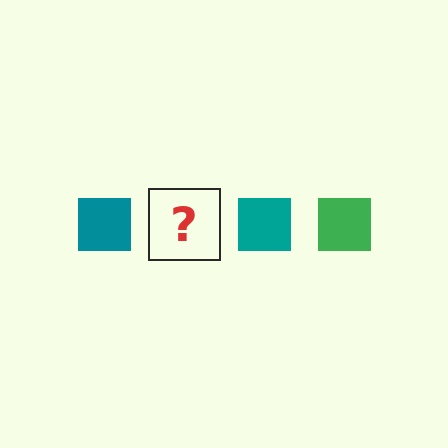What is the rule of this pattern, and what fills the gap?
The rule is that the pattern cycles through teal, green squares. The gap should be filled with a green square.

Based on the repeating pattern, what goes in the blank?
The blank should be a green square.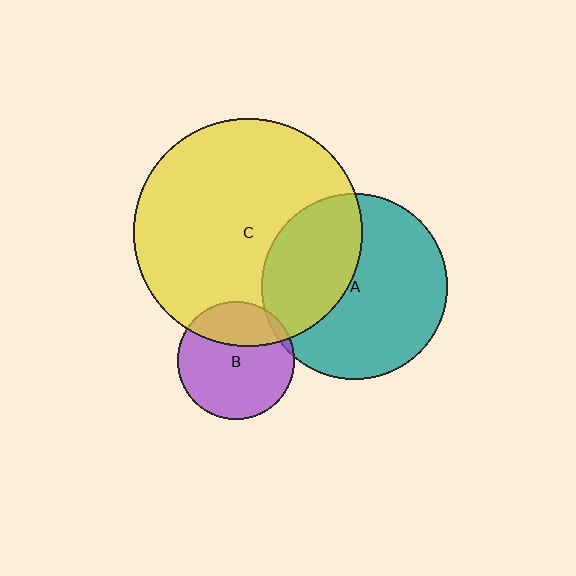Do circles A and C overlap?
Yes.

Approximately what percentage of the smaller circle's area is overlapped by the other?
Approximately 40%.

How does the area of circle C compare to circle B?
Approximately 3.8 times.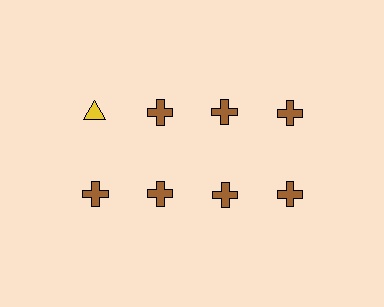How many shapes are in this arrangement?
There are 8 shapes arranged in a grid pattern.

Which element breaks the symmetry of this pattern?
The yellow triangle in the top row, leftmost column breaks the symmetry. All other shapes are brown crosses.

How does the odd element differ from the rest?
It differs in both color (yellow instead of brown) and shape (triangle instead of cross).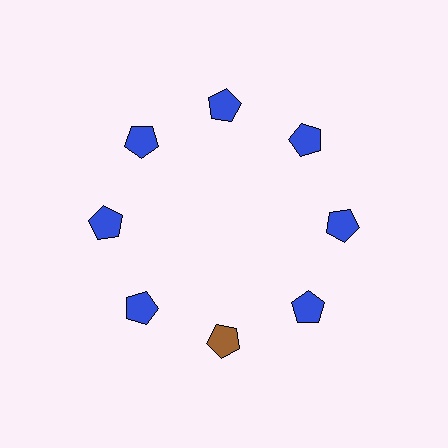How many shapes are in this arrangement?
There are 8 shapes arranged in a ring pattern.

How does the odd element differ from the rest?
It has a different color: brown instead of blue.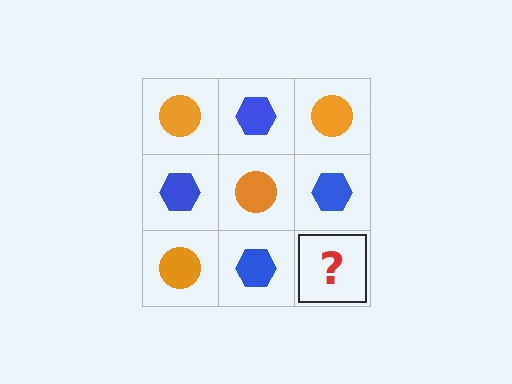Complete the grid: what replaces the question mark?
The question mark should be replaced with an orange circle.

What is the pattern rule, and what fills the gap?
The rule is that it alternates orange circle and blue hexagon in a checkerboard pattern. The gap should be filled with an orange circle.